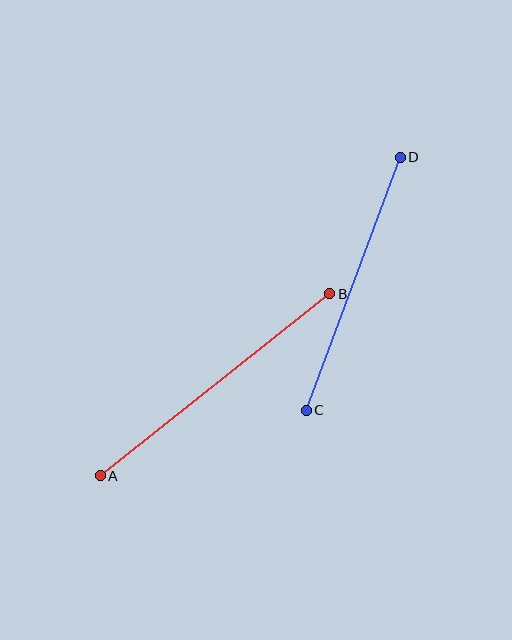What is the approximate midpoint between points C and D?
The midpoint is at approximately (353, 284) pixels.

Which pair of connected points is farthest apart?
Points A and B are farthest apart.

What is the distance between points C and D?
The distance is approximately 270 pixels.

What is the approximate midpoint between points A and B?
The midpoint is at approximately (215, 385) pixels.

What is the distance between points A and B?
The distance is approximately 293 pixels.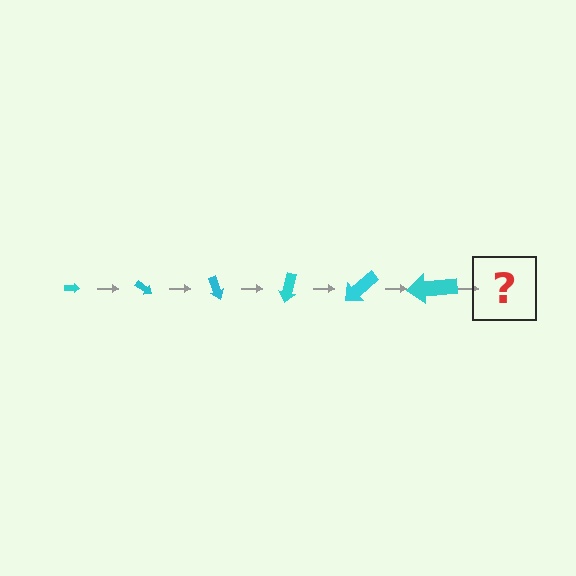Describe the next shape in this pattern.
It should be an arrow, larger than the previous one and rotated 210 degrees from the start.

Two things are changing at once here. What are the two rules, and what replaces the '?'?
The two rules are that the arrow grows larger each step and it rotates 35 degrees each step. The '?' should be an arrow, larger than the previous one and rotated 210 degrees from the start.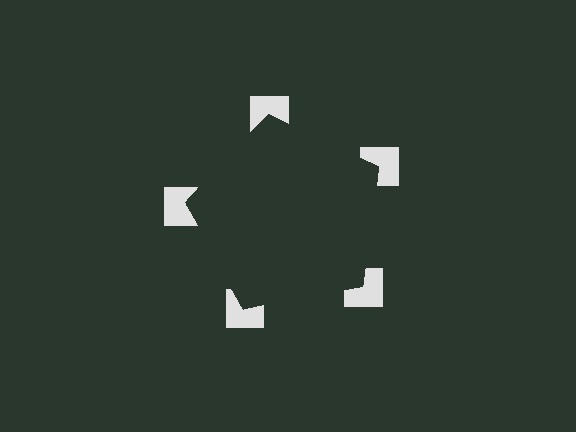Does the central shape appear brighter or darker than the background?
It typically appears slightly darker than the background, even though no actual brightness change is drawn.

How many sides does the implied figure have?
5 sides.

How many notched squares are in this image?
There are 5 — one at each vertex of the illusory pentagon.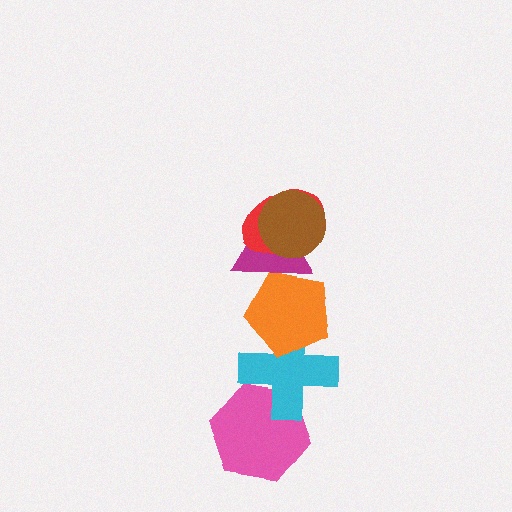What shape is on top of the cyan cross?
The orange pentagon is on top of the cyan cross.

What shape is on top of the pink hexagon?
The cyan cross is on top of the pink hexagon.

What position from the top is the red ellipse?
The red ellipse is 2nd from the top.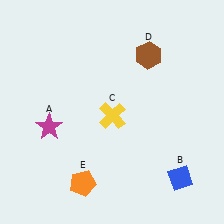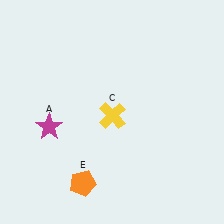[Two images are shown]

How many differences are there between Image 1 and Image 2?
There are 2 differences between the two images.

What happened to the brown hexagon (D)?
The brown hexagon (D) was removed in Image 2. It was in the top-right area of Image 1.